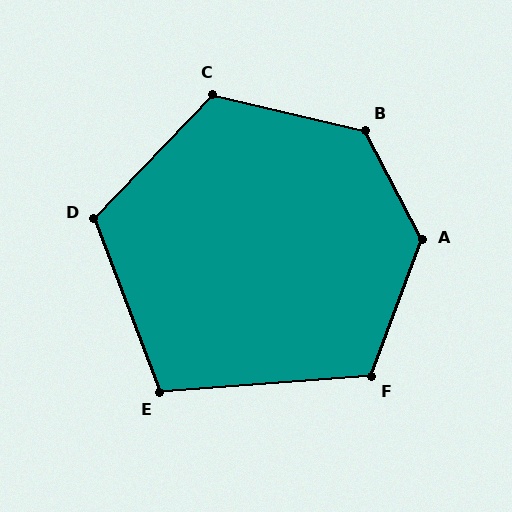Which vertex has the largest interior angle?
A, at approximately 132 degrees.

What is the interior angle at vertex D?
Approximately 115 degrees (obtuse).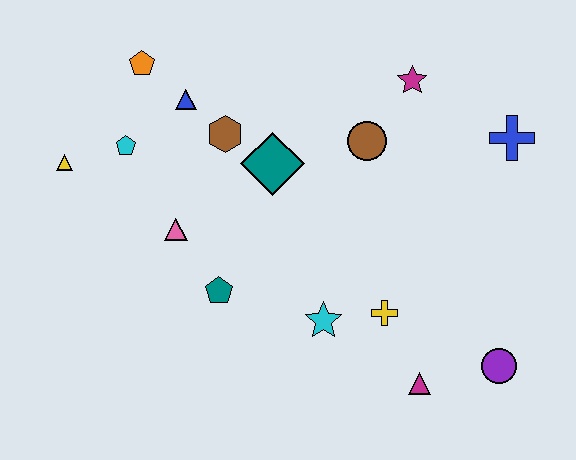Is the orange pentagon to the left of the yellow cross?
Yes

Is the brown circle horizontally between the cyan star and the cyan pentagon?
No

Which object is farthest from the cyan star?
The orange pentagon is farthest from the cyan star.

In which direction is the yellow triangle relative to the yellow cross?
The yellow triangle is to the left of the yellow cross.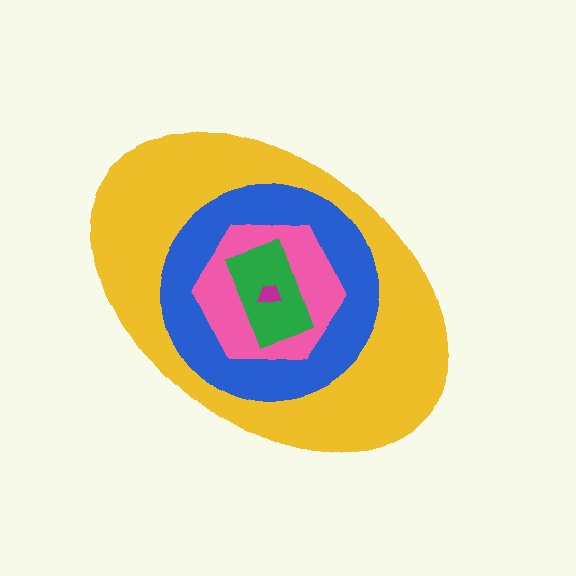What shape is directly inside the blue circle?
The pink hexagon.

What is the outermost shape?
The yellow ellipse.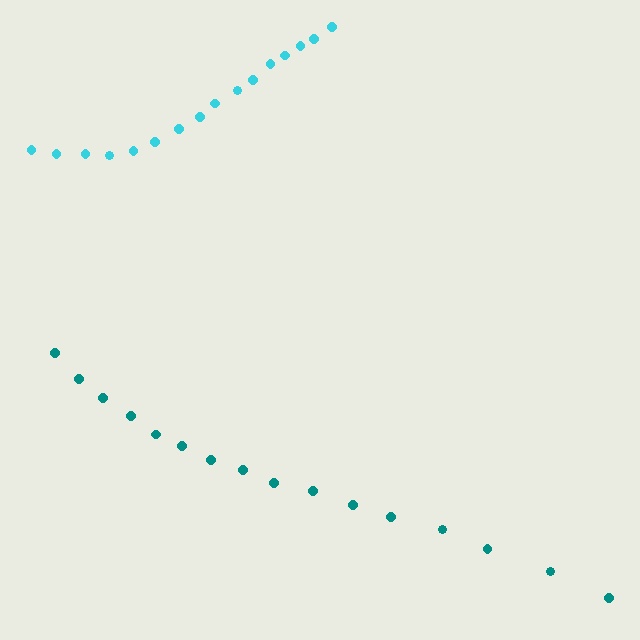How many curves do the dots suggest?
There are 2 distinct paths.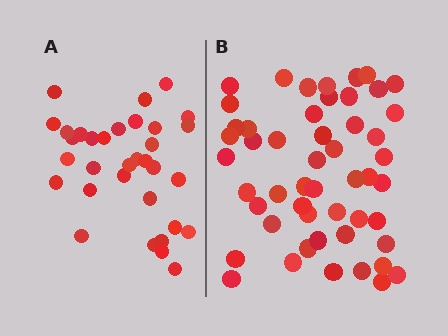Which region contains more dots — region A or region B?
Region B (the right region) has more dots.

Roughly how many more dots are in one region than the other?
Region B has approximately 20 more dots than region A.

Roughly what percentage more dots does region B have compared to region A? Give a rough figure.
About 55% more.